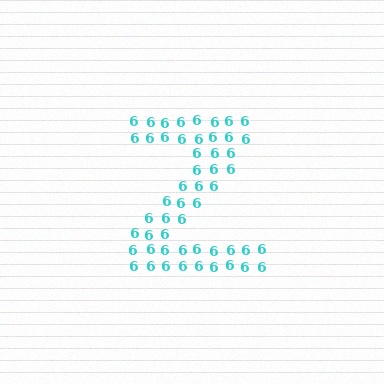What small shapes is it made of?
It is made of small digit 6's.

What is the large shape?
The large shape is the letter Z.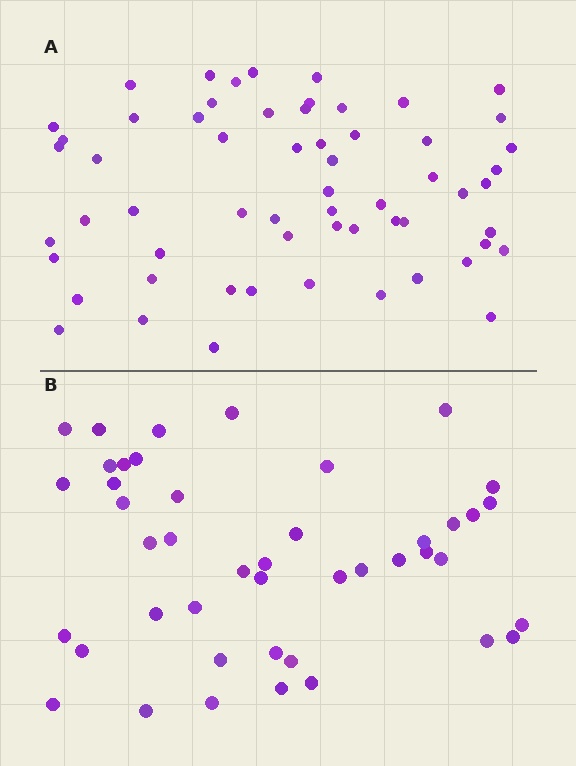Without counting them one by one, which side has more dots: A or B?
Region A (the top region) has more dots.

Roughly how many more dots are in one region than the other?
Region A has approximately 15 more dots than region B.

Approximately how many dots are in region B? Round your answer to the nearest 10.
About 40 dots. (The exact count is 44, which rounds to 40.)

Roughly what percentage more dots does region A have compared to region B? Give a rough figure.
About 35% more.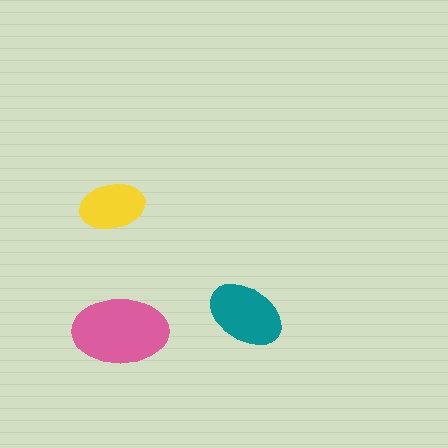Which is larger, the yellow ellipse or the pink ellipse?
The pink one.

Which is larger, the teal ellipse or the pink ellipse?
The pink one.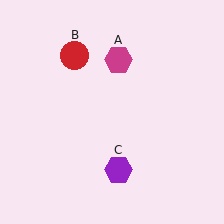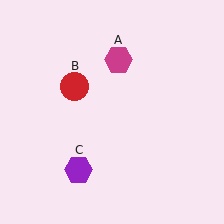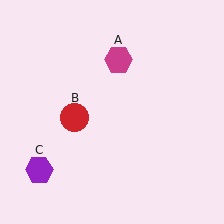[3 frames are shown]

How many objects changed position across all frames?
2 objects changed position: red circle (object B), purple hexagon (object C).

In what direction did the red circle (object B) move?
The red circle (object B) moved down.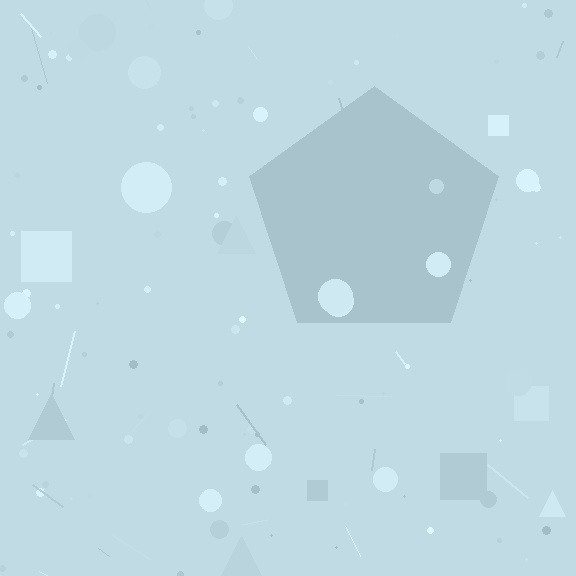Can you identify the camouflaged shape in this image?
The camouflaged shape is a pentagon.